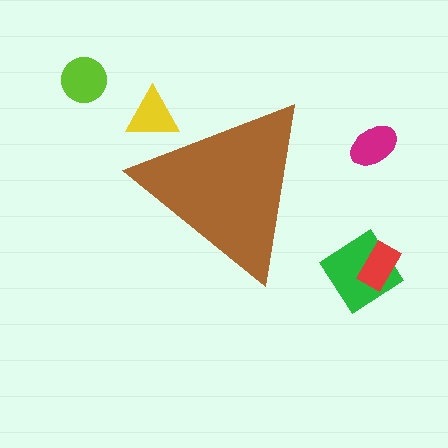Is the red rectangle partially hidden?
No, the red rectangle is fully visible.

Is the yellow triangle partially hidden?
Yes, the yellow triangle is partially hidden behind the brown triangle.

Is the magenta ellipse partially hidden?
No, the magenta ellipse is fully visible.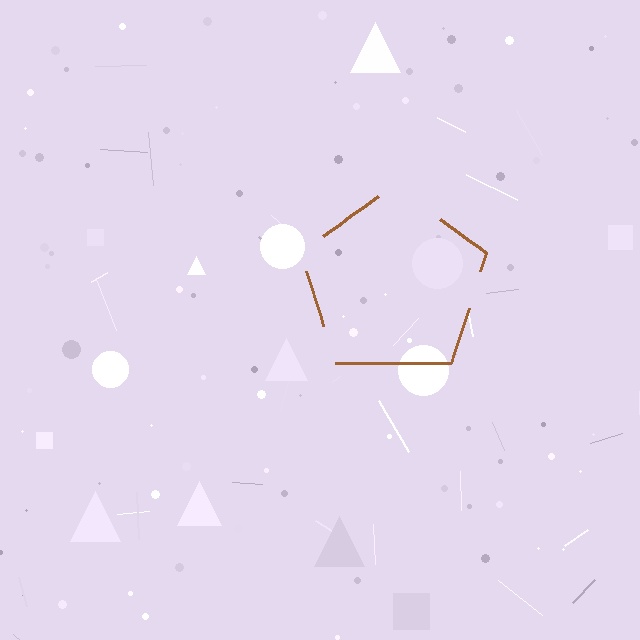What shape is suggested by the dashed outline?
The dashed outline suggests a pentagon.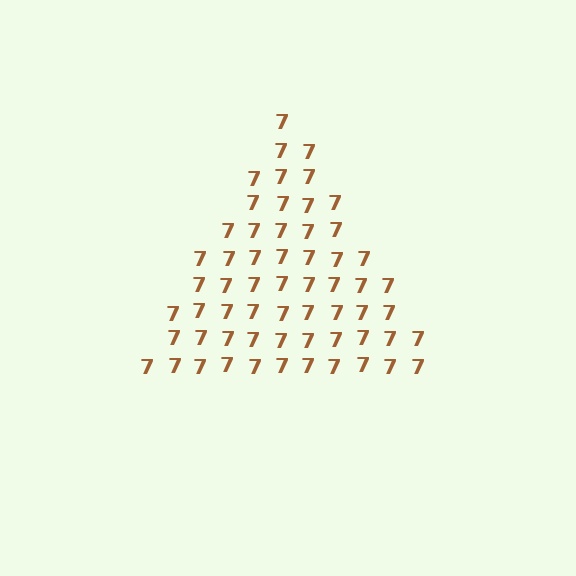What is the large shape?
The large shape is a triangle.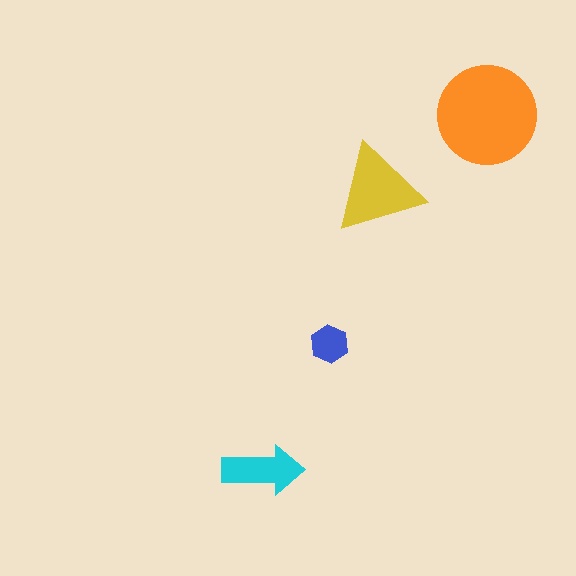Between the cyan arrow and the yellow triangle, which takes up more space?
The yellow triangle.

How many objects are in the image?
There are 4 objects in the image.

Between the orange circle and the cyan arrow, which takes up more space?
The orange circle.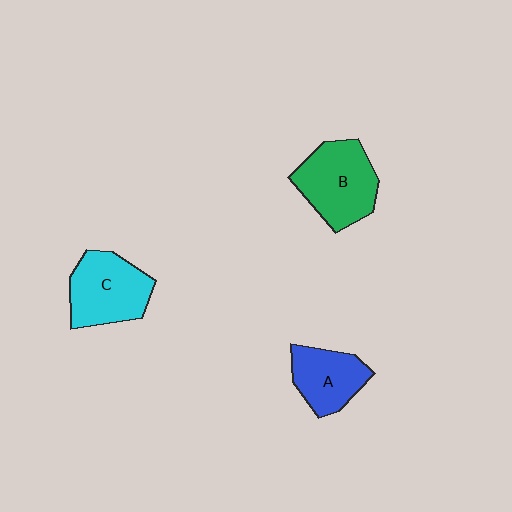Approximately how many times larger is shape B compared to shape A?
Approximately 1.4 times.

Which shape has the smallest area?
Shape A (blue).